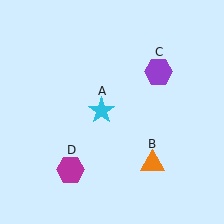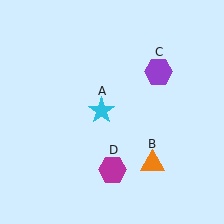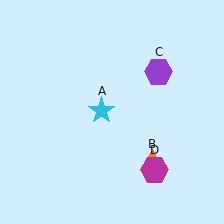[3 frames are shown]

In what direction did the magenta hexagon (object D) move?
The magenta hexagon (object D) moved right.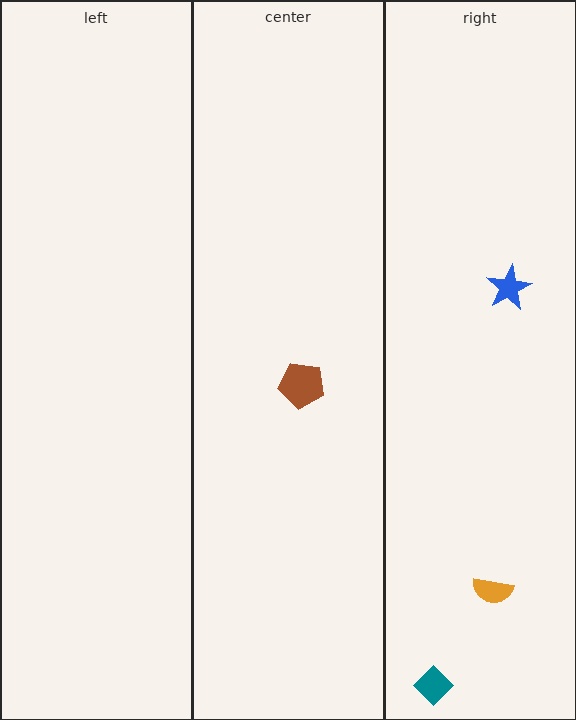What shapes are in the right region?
The teal diamond, the blue star, the orange semicircle.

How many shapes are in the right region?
3.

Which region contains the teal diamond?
The right region.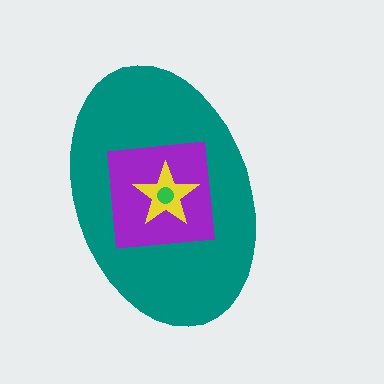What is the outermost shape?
The teal ellipse.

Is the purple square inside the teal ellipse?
Yes.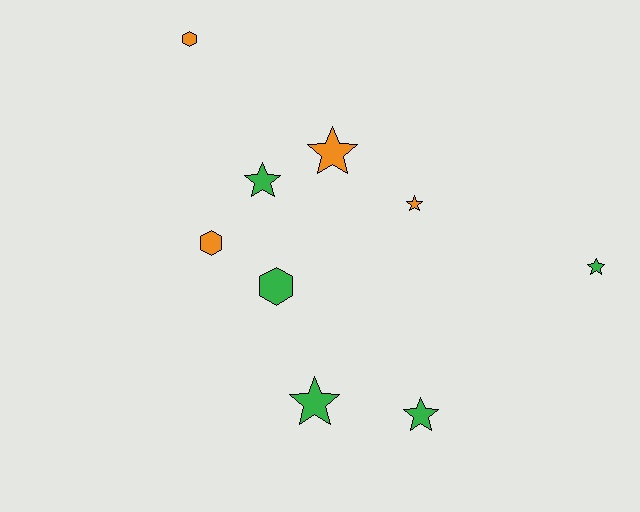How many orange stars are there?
There are 2 orange stars.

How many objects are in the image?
There are 9 objects.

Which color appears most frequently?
Green, with 5 objects.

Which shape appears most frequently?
Star, with 6 objects.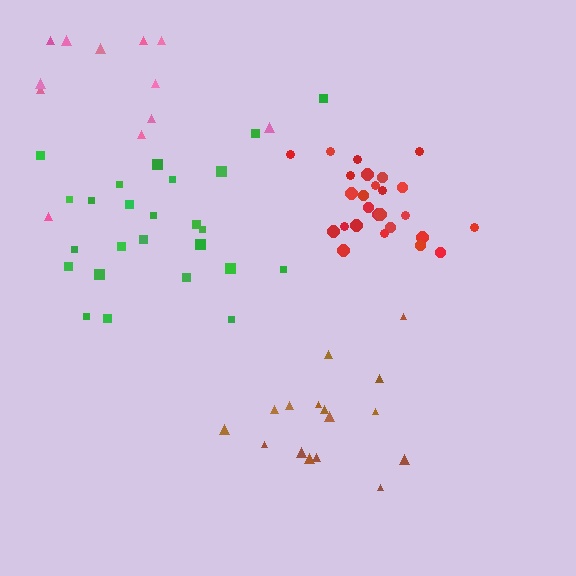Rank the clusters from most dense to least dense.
red, brown, green, pink.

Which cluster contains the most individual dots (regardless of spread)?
Red (26).